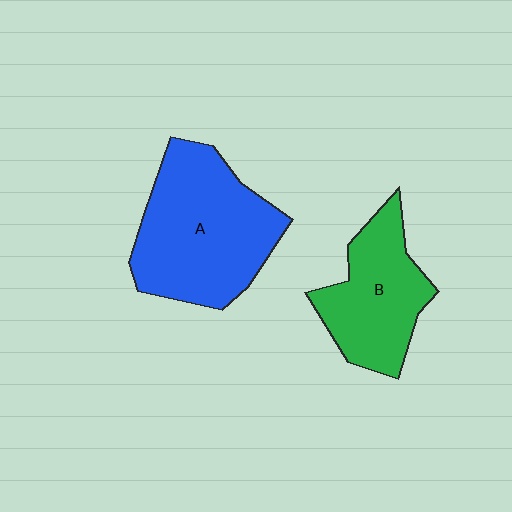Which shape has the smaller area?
Shape B (green).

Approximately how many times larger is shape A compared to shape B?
Approximately 1.4 times.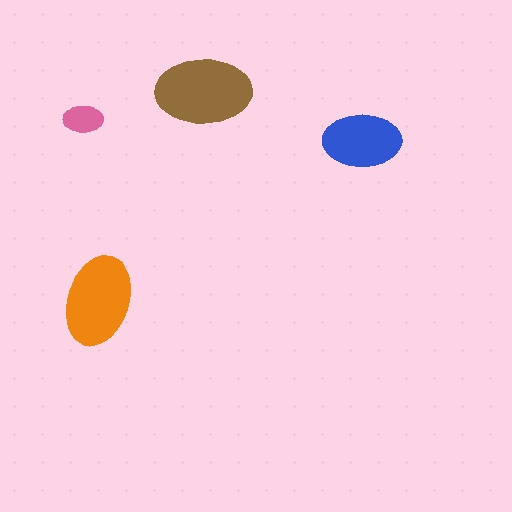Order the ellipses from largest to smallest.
the brown one, the orange one, the blue one, the pink one.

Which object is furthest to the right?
The blue ellipse is rightmost.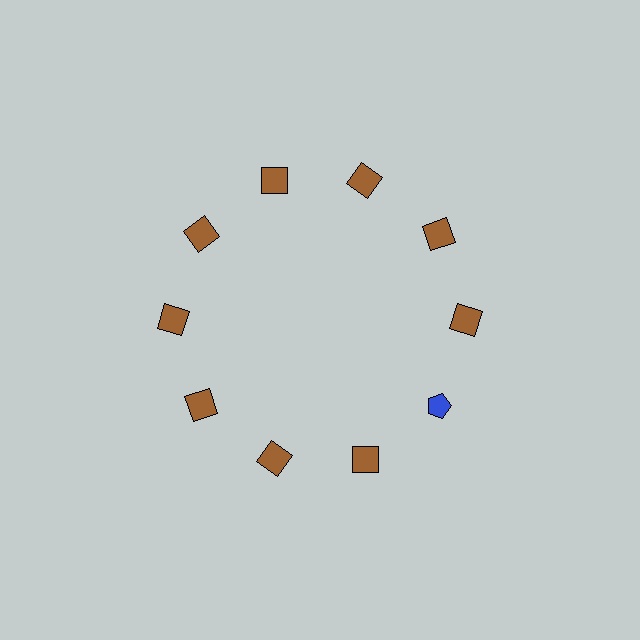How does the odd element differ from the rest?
It differs in both color (blue instead of brown) and shape (pentagon instead of square).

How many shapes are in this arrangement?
There are 10 shapes arranged in a ring pattern.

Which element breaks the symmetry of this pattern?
The blue pentagon at roughly the 4 o'clock position breaks the symmetry. All other shapes are brown squares.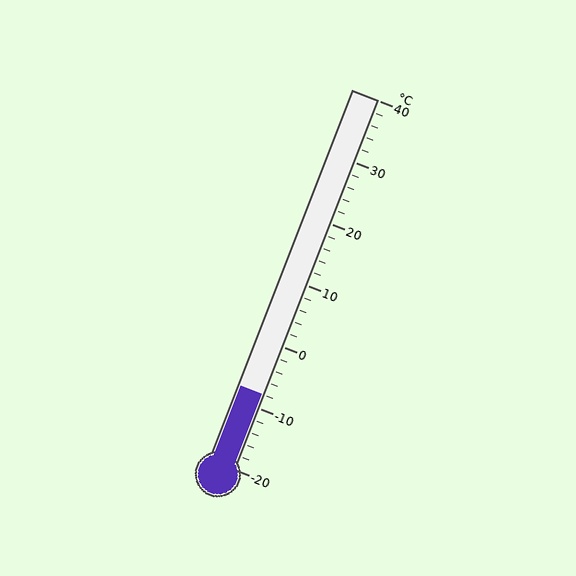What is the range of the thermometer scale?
The thermometer scale ranges from -20°C to 40°C.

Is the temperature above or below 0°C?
The temperature is below 0°C.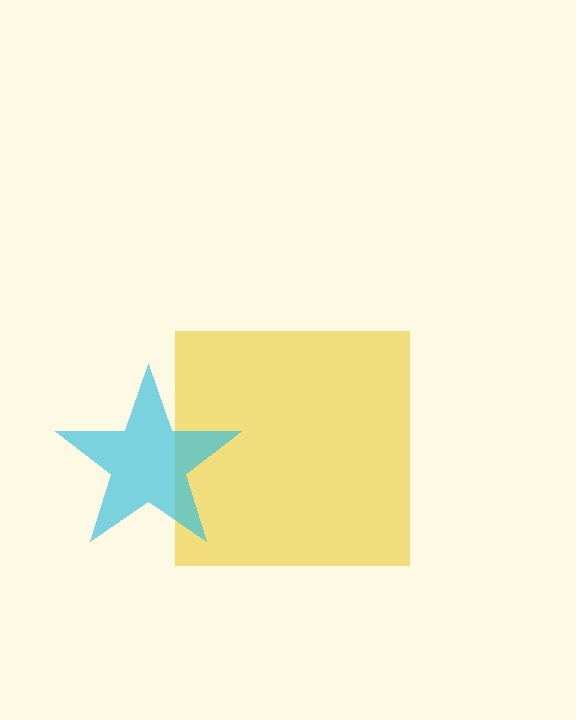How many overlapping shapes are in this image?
There are 2 overlapping shapes in the image.